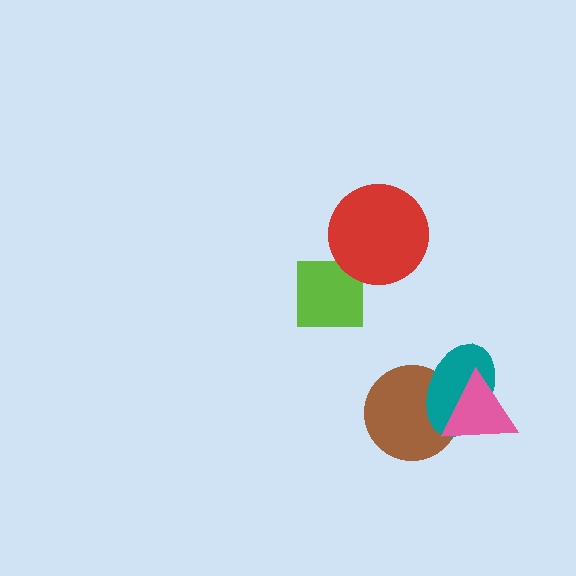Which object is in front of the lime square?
The red circle is in front of the lime square.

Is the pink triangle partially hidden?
No, no other shape covers it.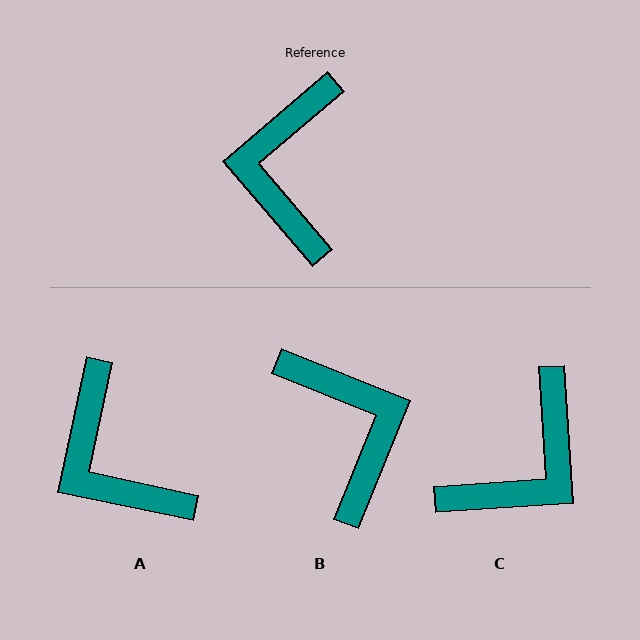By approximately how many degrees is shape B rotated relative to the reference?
Approximately 152 degrees clockwise.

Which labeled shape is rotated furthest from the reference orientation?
B, about 152 degrees away.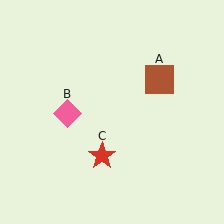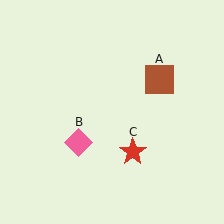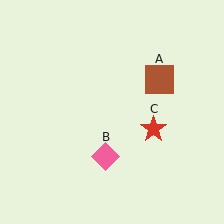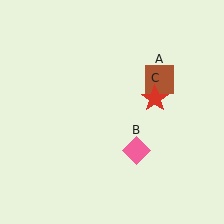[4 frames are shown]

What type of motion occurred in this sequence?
The pink diamond (object B), red star (object C) rotated counterclockwise around the center of the scene.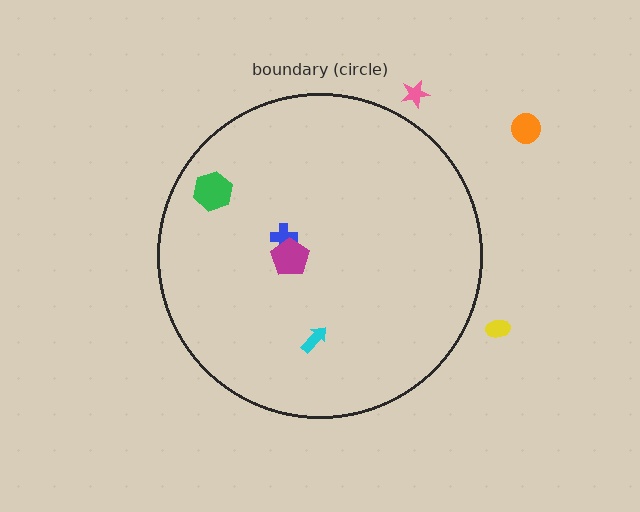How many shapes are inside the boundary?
4 inside, 3 outside.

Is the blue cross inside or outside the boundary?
Inside.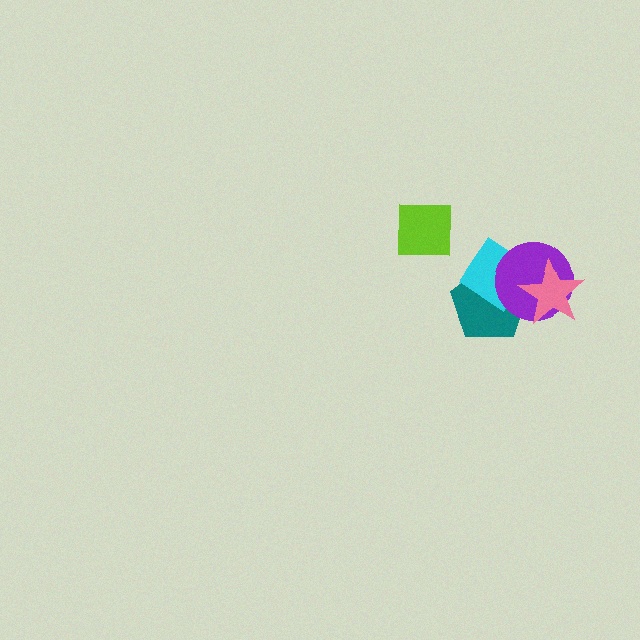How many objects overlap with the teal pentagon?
3 objects overlap with the teal pentagon.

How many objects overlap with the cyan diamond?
3 objects overlap with the cyan diamond.